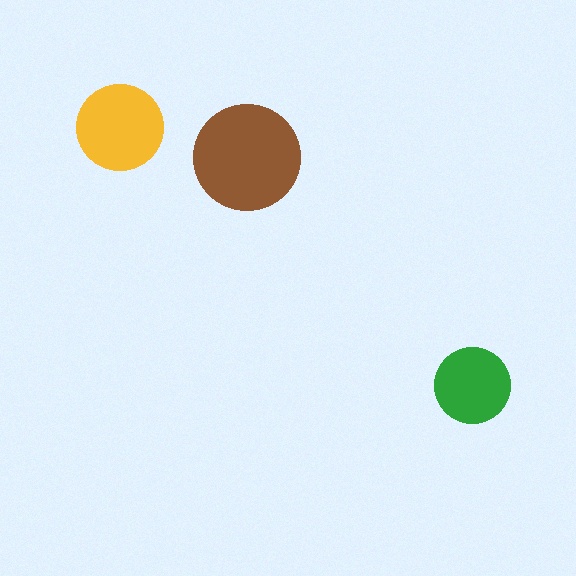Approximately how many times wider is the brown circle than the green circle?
About 1.5 times wider.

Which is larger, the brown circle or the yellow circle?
The brown one.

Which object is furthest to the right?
The green circle is rightmost.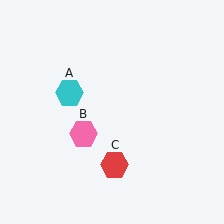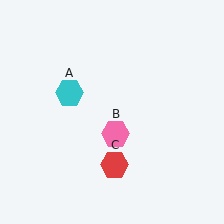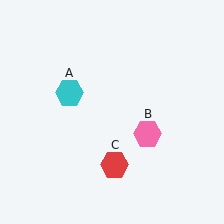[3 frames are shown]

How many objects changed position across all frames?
1 object changed position: pink hexagon (object B).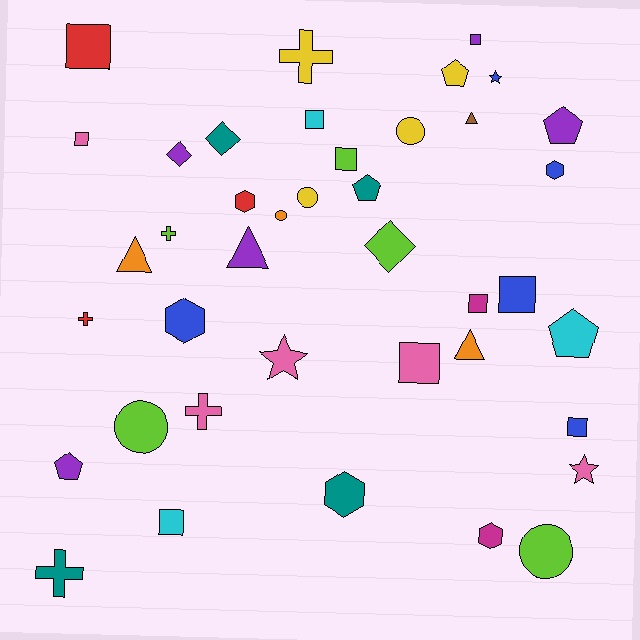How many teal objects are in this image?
There are 4 teal objects.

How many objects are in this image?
There are 40 objects.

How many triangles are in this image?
There are 4 triangles.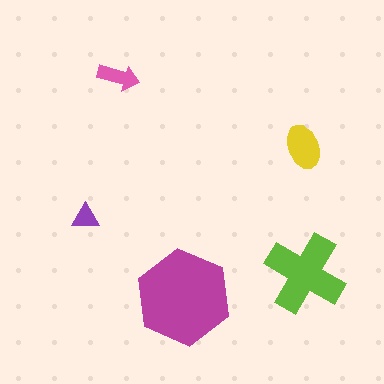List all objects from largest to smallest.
The magenta hexagon, the lime cross, the yellow ellipse, the pink arrow, the purple triangle.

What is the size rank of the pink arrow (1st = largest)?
4th.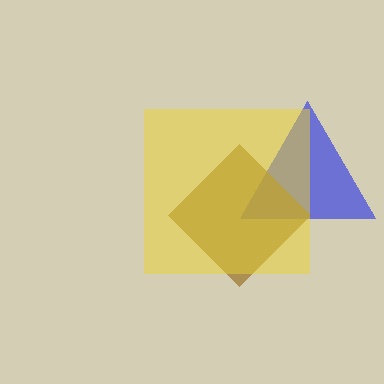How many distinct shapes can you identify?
There are 3 distinct shapes: a blue triangle, a brown diamond, a yellow square.